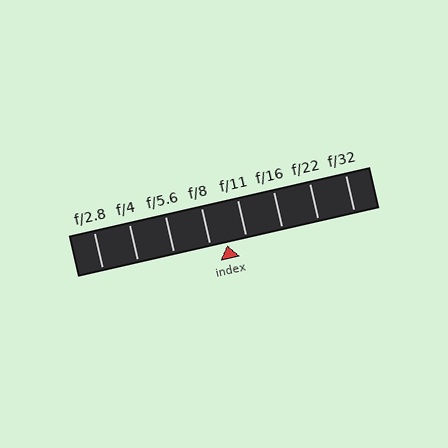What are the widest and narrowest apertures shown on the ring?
The widest aperture shown is f/2.8 and the narrowest is f/32.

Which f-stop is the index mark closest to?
The index mark is closest to f/8.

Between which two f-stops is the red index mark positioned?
The index mark is between f/8 and f/11.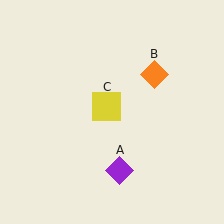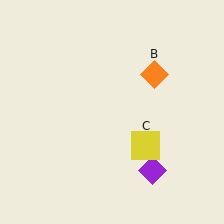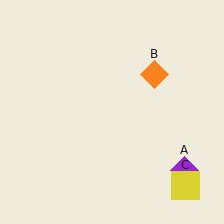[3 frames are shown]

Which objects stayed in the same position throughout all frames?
Orange diamond (object B) remained stationary.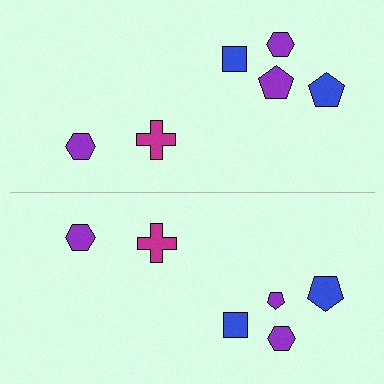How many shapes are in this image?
There are 12 shapes in this image.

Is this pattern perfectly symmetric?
No, the pattern is not perfectly symmetric. The purple pentagon on the bottom side has a different size than its mirror counterpart.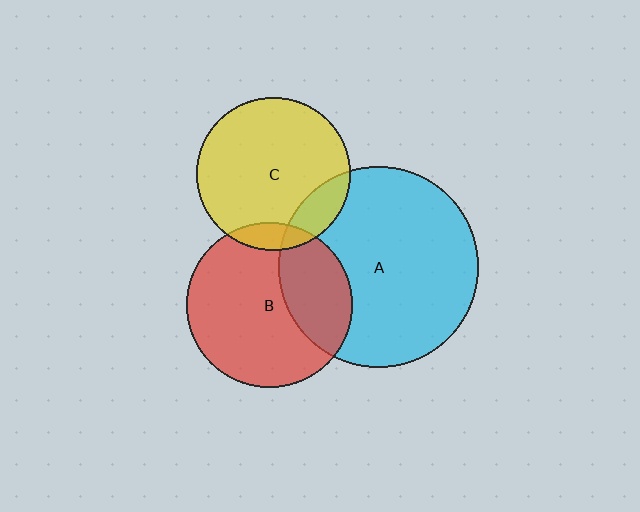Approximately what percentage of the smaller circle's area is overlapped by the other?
Approximately 15%.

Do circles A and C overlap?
Yes.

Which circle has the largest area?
Circle A (cyan).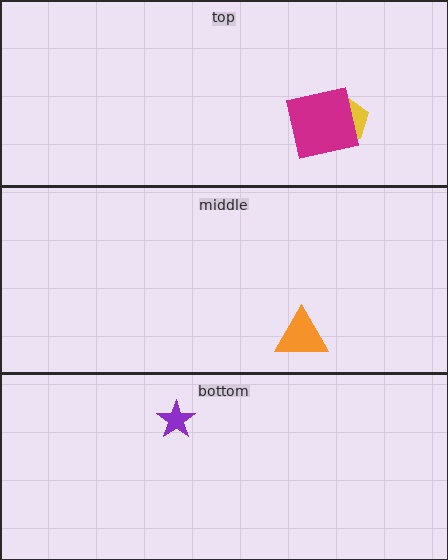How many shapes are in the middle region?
1.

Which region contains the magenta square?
The top region.